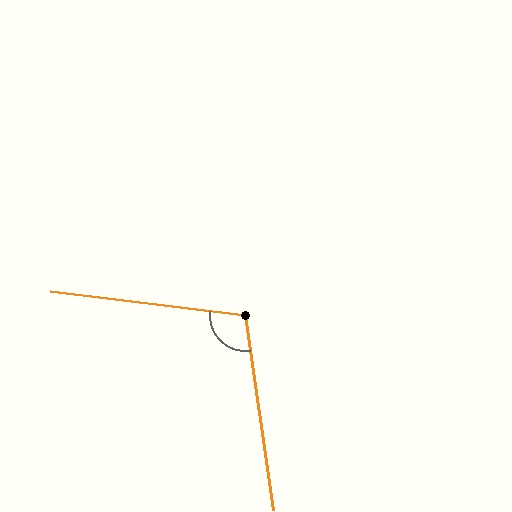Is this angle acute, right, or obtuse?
It is obtuse.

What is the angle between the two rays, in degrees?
Approximately 106 degrees.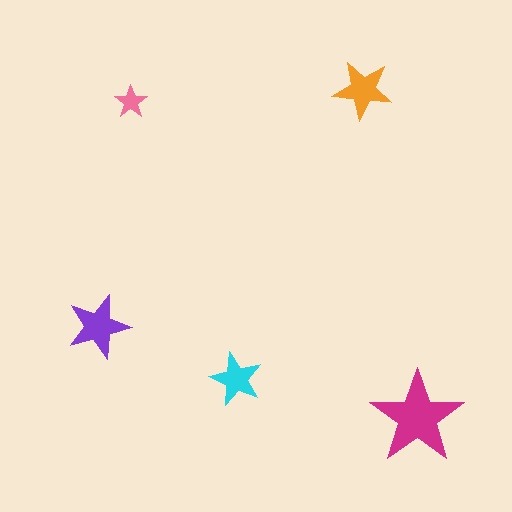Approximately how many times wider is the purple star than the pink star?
About 2 times wider.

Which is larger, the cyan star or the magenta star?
The magenta one.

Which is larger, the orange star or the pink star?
The orange one.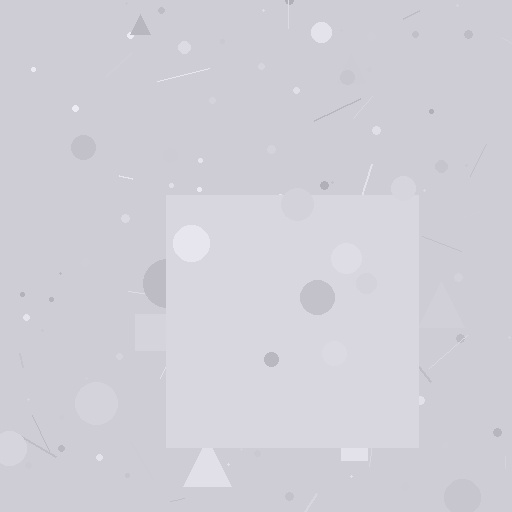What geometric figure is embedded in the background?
A square is embedded in the background.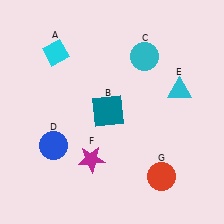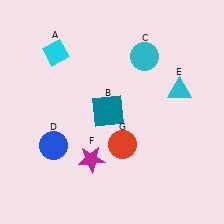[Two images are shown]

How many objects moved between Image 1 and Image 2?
1 object moved between the two images.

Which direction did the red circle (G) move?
The red circle (G) moved left.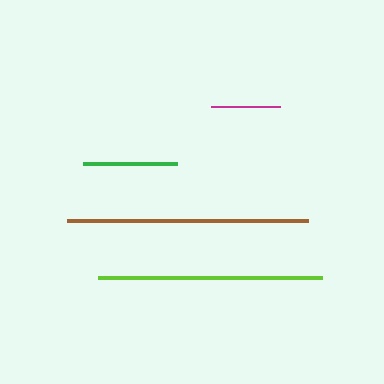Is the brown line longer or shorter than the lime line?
The brown line is longer than the lime line.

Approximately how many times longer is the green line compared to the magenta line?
The green line is approximately 1.4 times the length of the magenta line.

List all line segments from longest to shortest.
From longest to shortest: brown, lime, green, magenta.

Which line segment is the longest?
The brown line is the longest at approximately 241 pixels.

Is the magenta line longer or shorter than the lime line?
The lime line is longer than the magenta line.